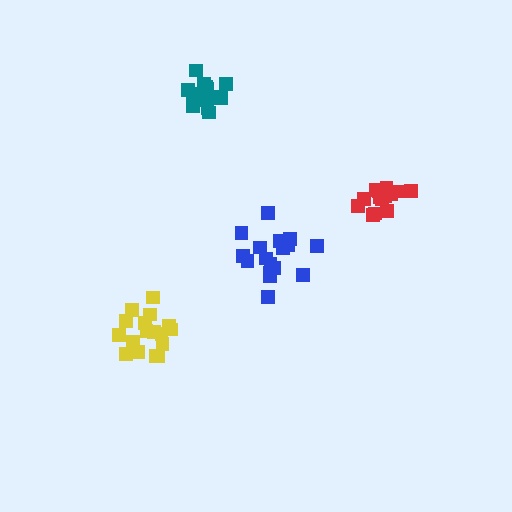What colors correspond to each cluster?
The clusters are colored: blue, teal, yellow, red.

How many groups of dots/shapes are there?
There are 4 groups.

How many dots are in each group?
Group 1: 18 dots, Group 2: 15 dots, Group 3: 17 dots, Group 4: 14 dots (64 total).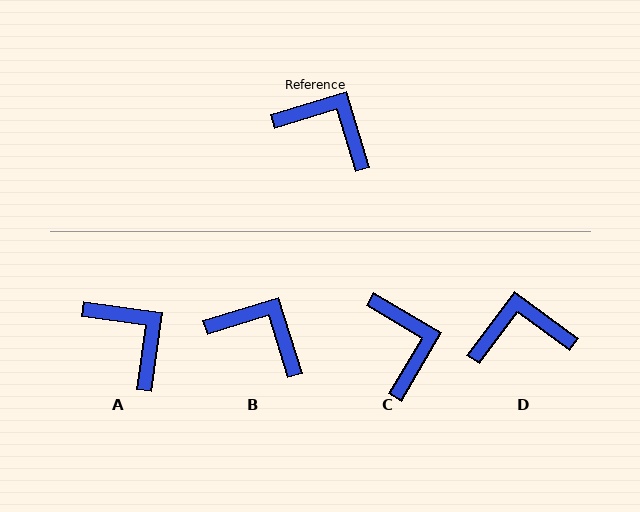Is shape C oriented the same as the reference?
No, it is off by about 48 degrees.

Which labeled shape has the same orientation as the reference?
B.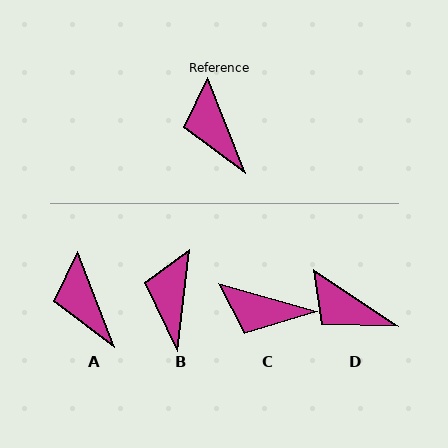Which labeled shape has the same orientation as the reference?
A.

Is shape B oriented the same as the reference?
No, it is off by about 28 degrees.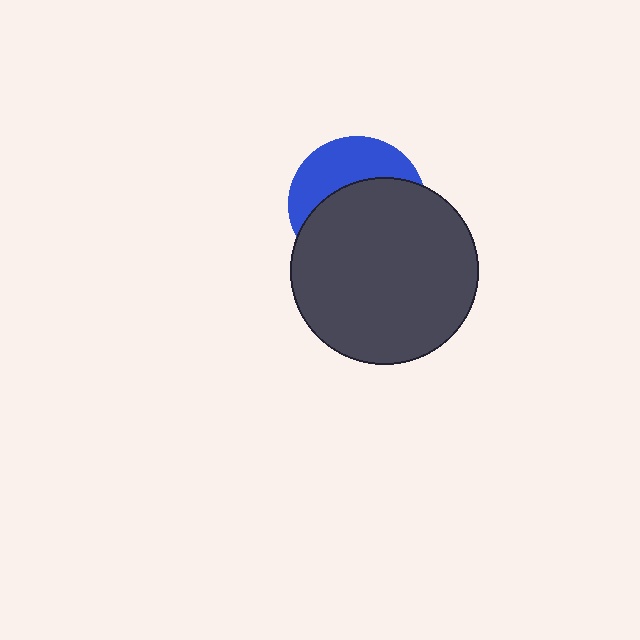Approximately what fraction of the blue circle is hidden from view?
Roughly 62% of the blue circle is hidden behind the dark gray circle.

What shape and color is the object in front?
The object in front is a dark gray circle.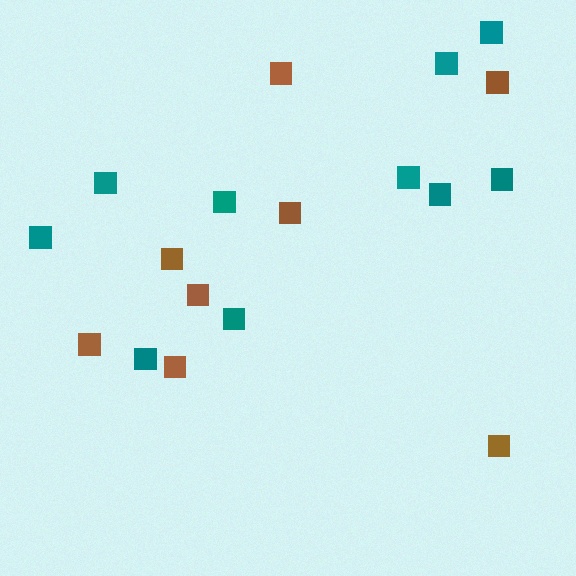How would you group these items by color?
There are 2 groups: one group of teal squares (10) and one group of brown squares (8).